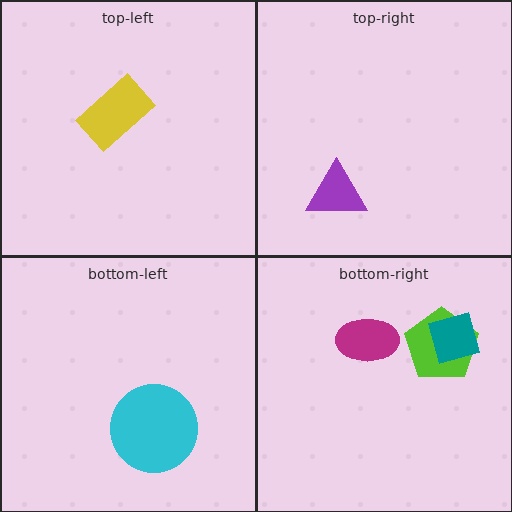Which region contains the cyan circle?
The bottom-left region.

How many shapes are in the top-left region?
1.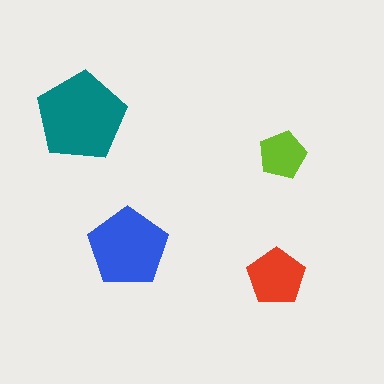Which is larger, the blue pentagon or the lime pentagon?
The blue one.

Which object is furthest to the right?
The lime pentagon is rightmost.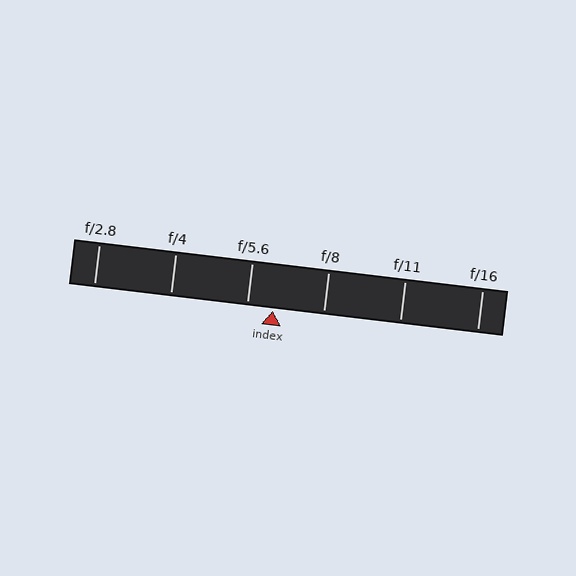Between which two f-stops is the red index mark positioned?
The index mark is between f/5.6 and f/8.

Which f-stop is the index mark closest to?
The index mark is closest to f/5.6.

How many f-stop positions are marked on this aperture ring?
There are 6 f-stop positions marked.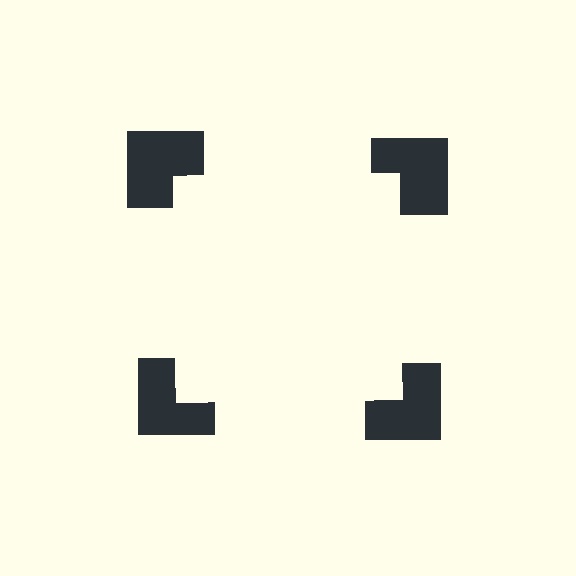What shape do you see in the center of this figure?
An illusory square — its edges are inferred from the aligned wedge cuts in the notched squares, not physically drawn.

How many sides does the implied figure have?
4 sides.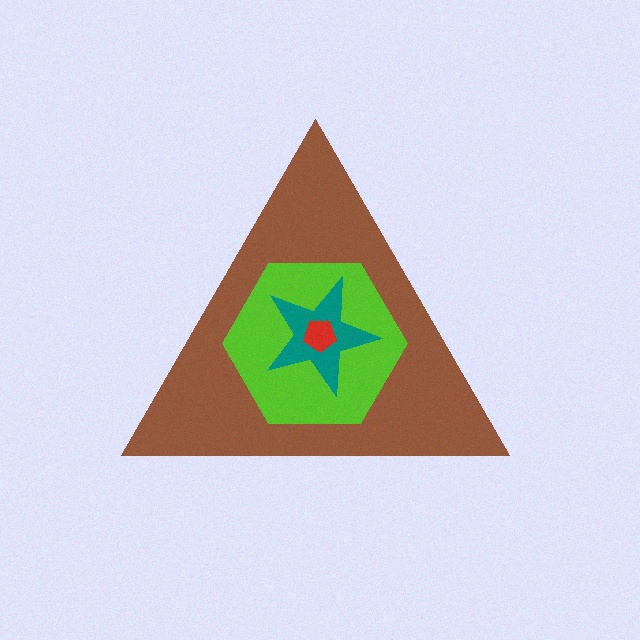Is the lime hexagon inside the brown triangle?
Yes.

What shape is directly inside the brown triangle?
The lime hexagon.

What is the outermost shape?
The brown triangle.